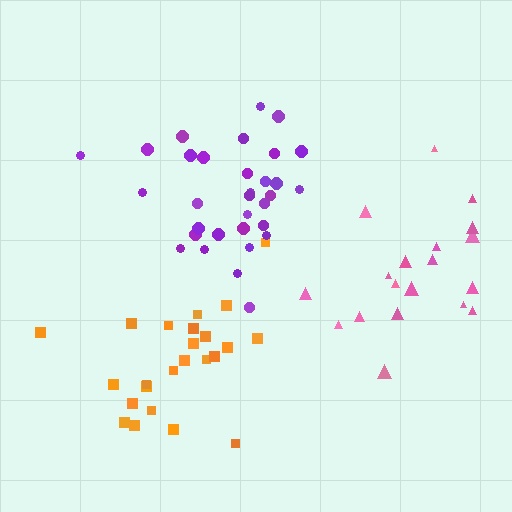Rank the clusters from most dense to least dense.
purple, orange, pink.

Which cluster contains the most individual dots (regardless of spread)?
Purple (32).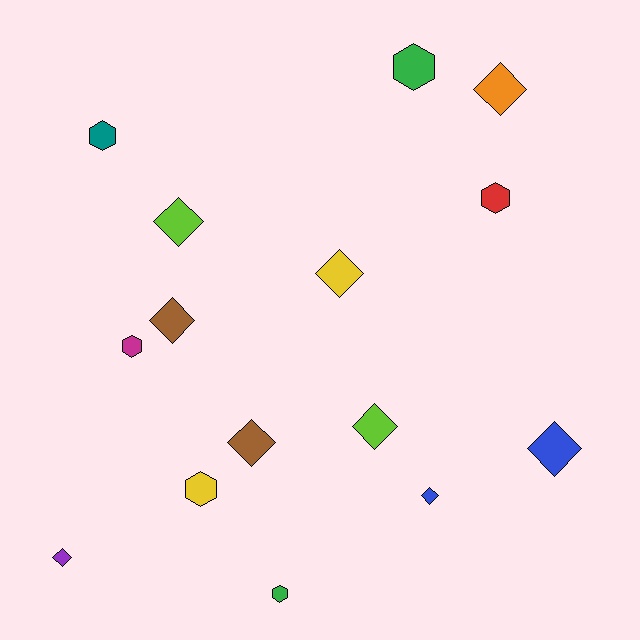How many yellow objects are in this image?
There are 2 yellow objects.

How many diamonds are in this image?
There are 9 diamonds.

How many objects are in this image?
There are 15 objects.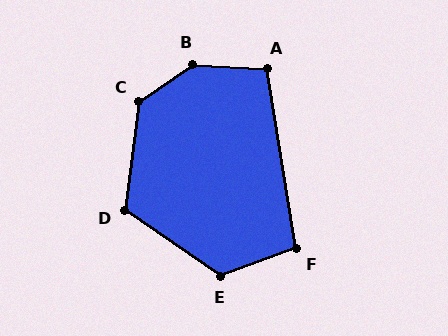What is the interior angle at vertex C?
Approximately 132 degrees (obtuse).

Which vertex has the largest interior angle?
B, at approximately 142 degrees.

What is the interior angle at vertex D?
Approximately 117 degrees (obtuse).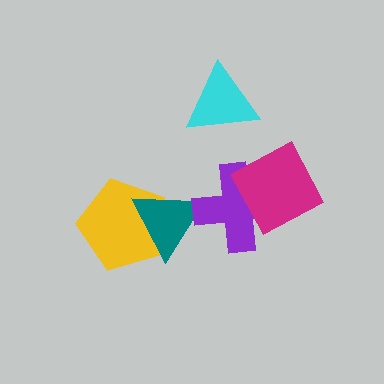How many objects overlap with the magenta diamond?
1 object overlaps with the magenta diamond.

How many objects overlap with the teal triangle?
2 objects overlap with the teal triangle.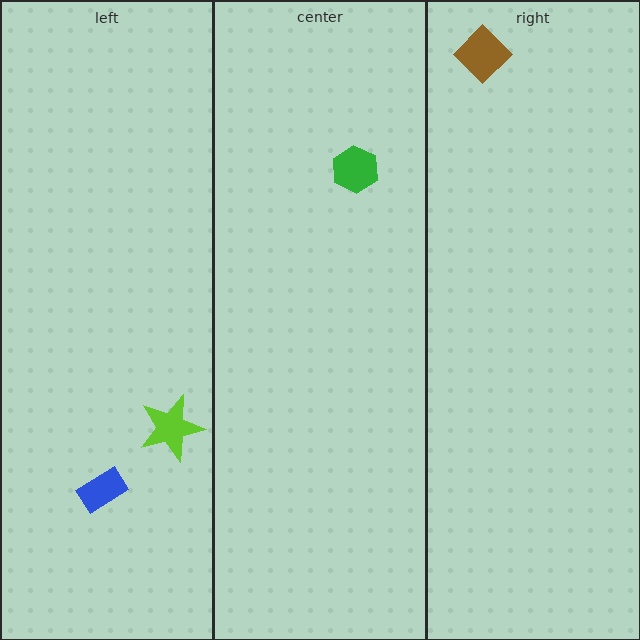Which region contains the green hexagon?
The center region.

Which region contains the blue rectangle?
The left region.